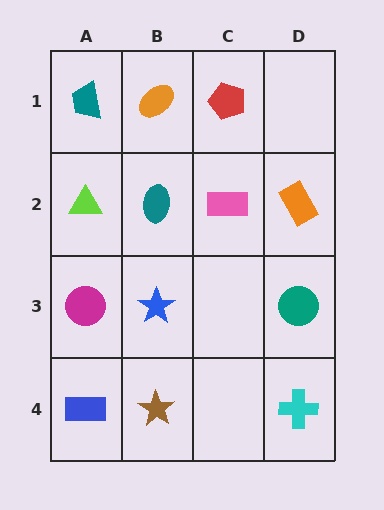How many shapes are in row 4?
3 shapes.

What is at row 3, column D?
A teal circle.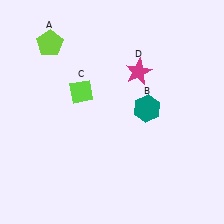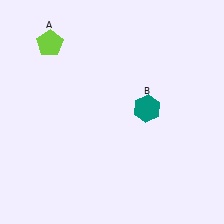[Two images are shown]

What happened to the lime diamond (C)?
The lime diamond (C) was removed in Image 2. It was in the top-left area of Image 1.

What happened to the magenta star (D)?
The magenta star (D) was removed in Image 2. It was in the top-right area of Image 1.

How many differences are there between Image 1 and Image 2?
There are 2 differences between the two images.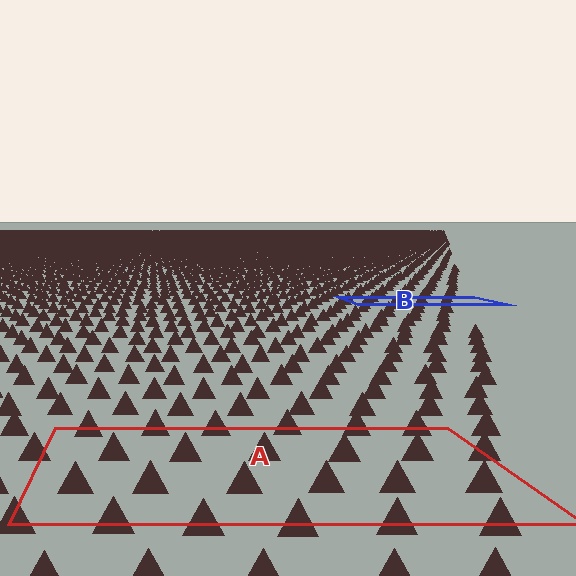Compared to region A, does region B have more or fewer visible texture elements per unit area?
Region B has more texture elements per unit area — they are packed more densely because it is farther away.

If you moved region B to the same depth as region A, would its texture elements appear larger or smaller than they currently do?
They would appear larger. At a closer depth, the same texture elements are projected at a bigger on-screen size.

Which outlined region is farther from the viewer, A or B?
Region B is farther from the viewer — the texture elements inside it appear smaller and more densely packed.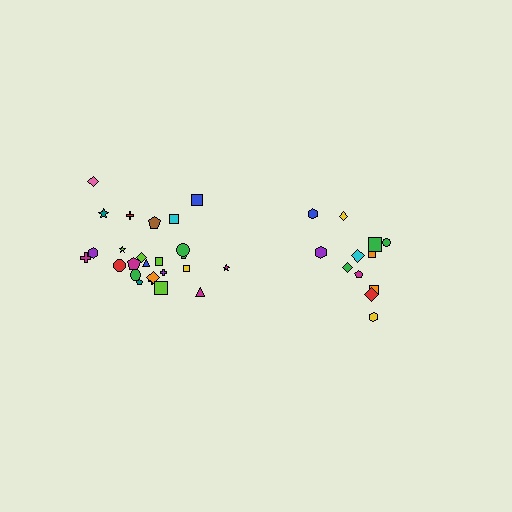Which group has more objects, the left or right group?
The left group.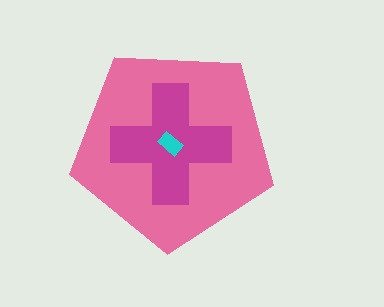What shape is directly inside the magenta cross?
The cyan rectangle.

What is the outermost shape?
The pink pentagon.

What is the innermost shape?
The cyan rectangle.